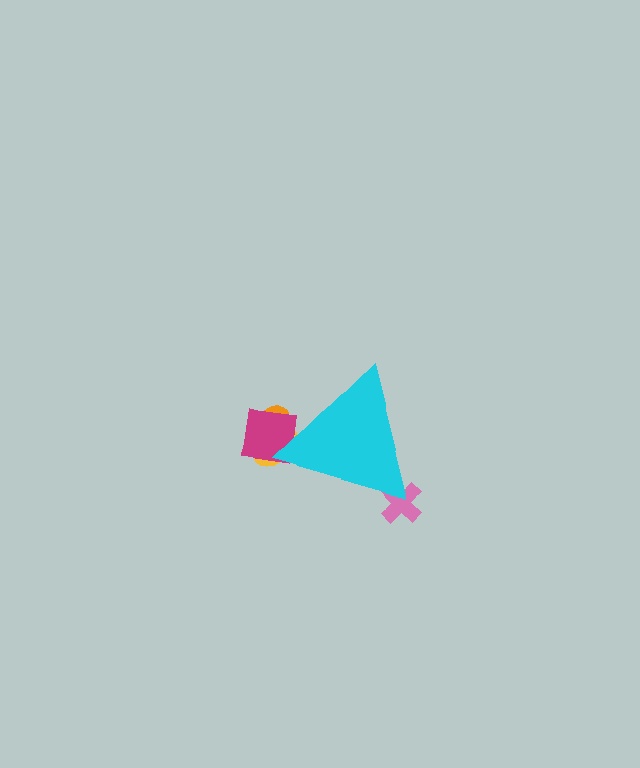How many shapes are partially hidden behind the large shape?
4 shapes are partially hidden.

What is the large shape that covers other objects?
A cyan triangle.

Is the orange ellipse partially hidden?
Yes, the orange ellipse is partially hidden behind the cyan triangle.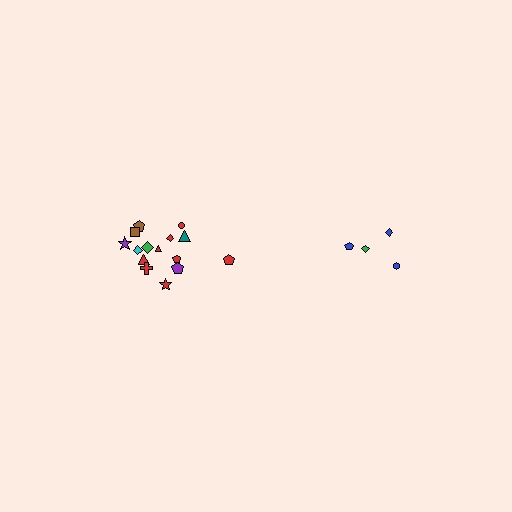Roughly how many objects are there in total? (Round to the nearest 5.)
Roughly 20 objects in total.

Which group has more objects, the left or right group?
The left group.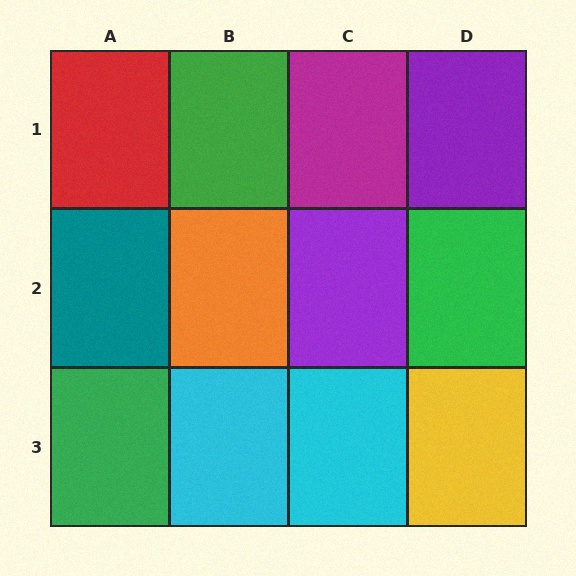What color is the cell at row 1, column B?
Green.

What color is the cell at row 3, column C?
Cyan.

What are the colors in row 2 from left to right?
Teal, orange, purple, green.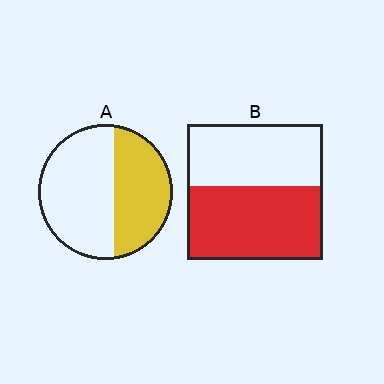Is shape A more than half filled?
No.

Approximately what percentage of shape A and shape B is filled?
A is approximately 40% and B is approximately 55%.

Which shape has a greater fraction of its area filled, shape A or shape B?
Shape B.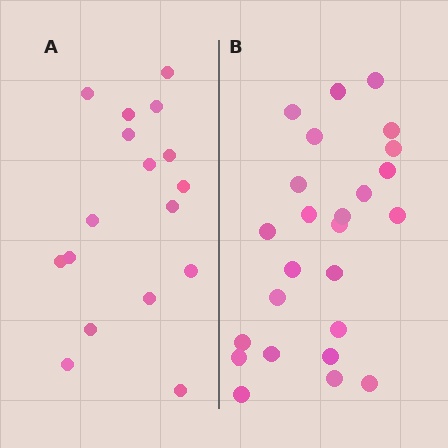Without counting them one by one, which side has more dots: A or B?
Region B (the right region) has more dots.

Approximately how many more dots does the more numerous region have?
Region B has roughly 8 or so more dots than region A.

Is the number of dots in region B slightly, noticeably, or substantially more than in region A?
Region B has substantially more. The ratio is roughly 1.5 to 1.